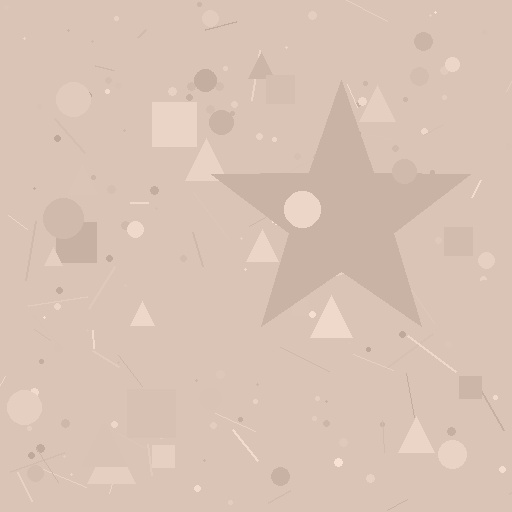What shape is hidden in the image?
A star is hidden in the image.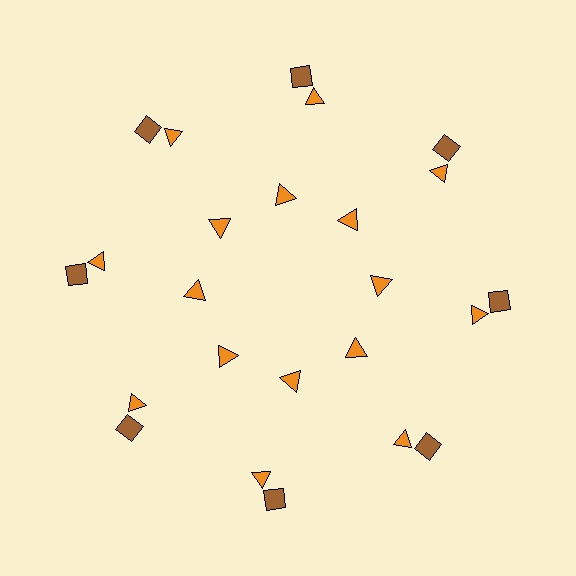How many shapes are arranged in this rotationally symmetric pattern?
There are 24 shapes, arranged in 8 groups of 3.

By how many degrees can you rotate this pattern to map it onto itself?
The pattern maps onto itself every 45 degrees of rotation.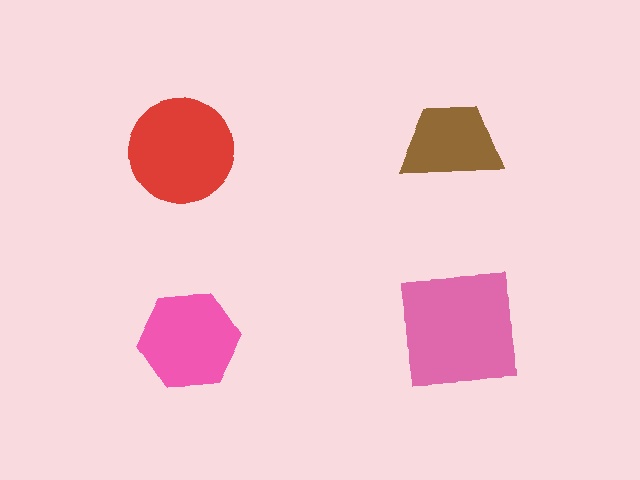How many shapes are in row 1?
2 shapes.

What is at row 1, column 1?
A red circle.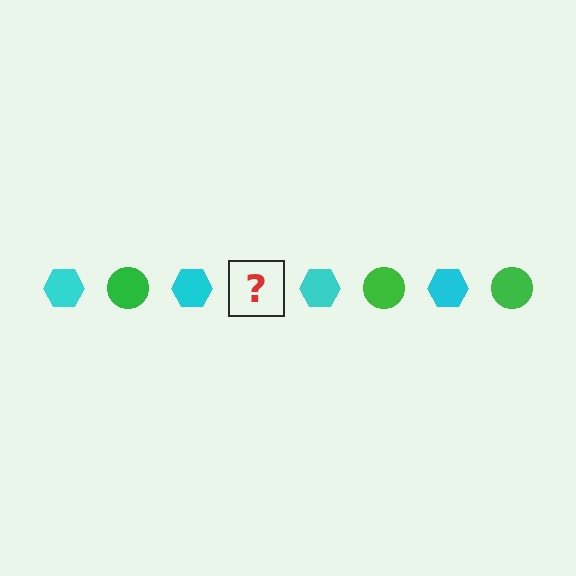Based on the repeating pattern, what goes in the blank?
The blank should be a green circle.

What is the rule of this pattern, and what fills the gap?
The rule is that the pattern alternates between cyan hexagon and green circle. The gap should be filled with a green circle.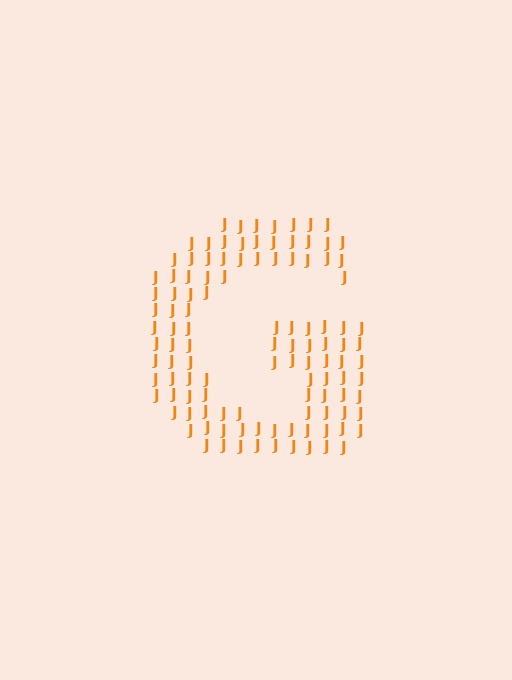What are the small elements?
The small elements are letter J's.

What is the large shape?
The large shape is the letter G.